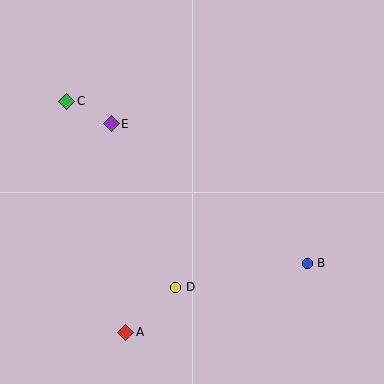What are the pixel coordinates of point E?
Point E is at (111, 124).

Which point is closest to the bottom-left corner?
Point A is closest to the bottom-left corner.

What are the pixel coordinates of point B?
Point B is at (307, 263).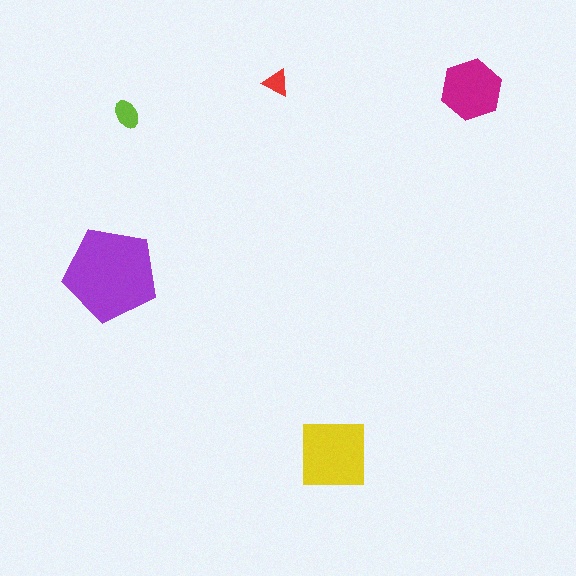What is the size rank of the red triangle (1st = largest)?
5th.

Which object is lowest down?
The yellow square is bottommost.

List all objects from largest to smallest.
The purple pentagon, the yellow square, the magenta hexagon, the lime ellipse, the red triangle.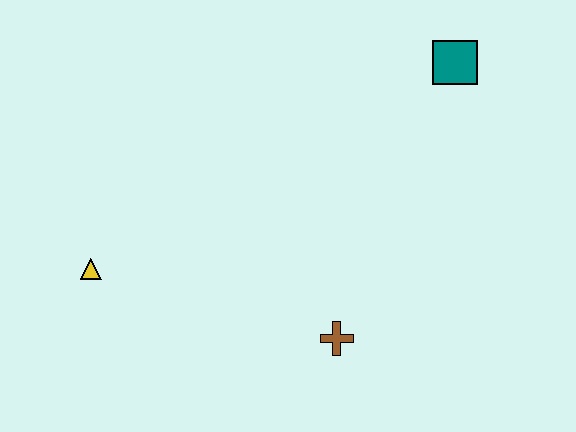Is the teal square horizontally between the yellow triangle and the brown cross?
No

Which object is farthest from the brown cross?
The teal square is farthest from the brown cross.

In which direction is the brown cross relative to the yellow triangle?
The brown cross is to the right of the yellow triangle.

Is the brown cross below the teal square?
Yes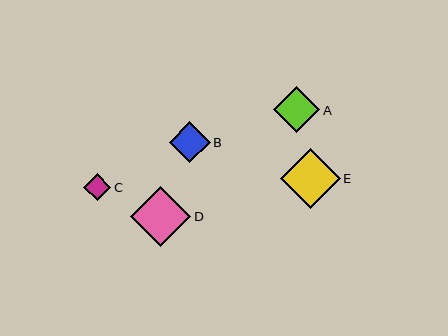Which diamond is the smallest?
Diamond C is the smallest with a size of approximately 27 pixels.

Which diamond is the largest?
Diamond D is the largest with a size of approximately 60 pixels.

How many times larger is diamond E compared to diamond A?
Diamond E is approximately 1.3 times the size of diamond A.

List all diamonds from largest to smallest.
From largest to smallest: D, E, A, B, C.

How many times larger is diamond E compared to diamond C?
Diamond E is approximately 2.2 times the size of diamond C.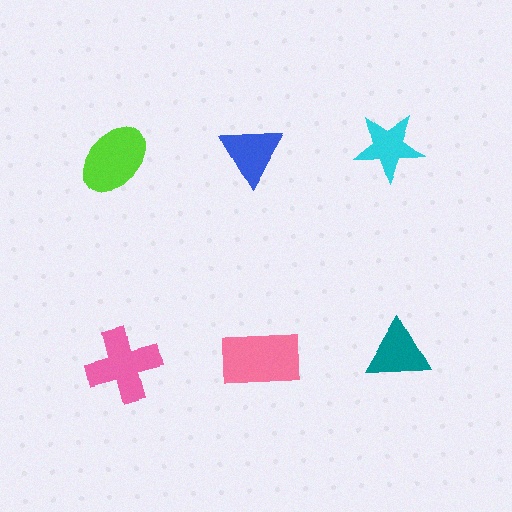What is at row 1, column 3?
A cyan star.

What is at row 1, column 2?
A blue triangle.